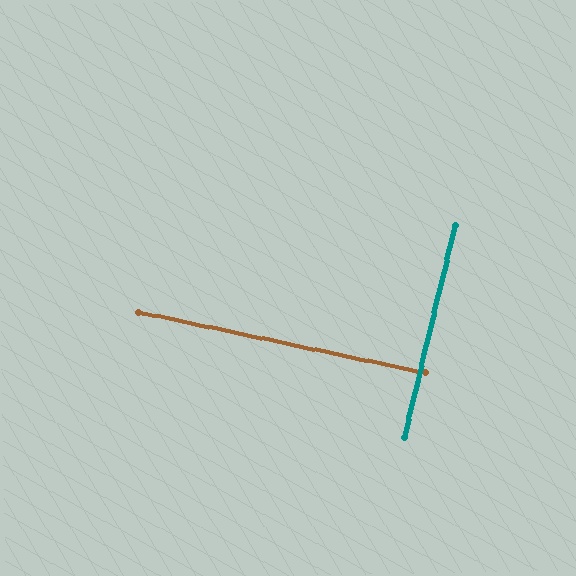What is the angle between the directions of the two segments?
Approximately 88 degrees.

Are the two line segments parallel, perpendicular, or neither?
Perpendicular — they meet at approximately 88°.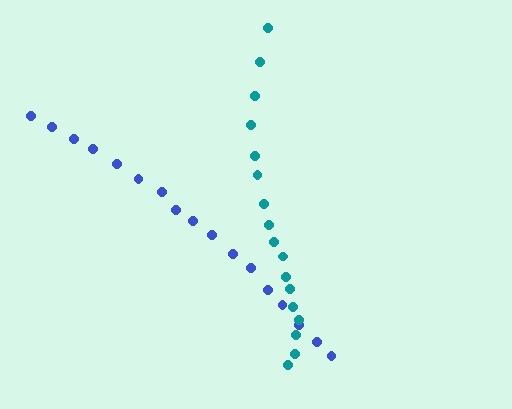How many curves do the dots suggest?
There are 2 distinct paths.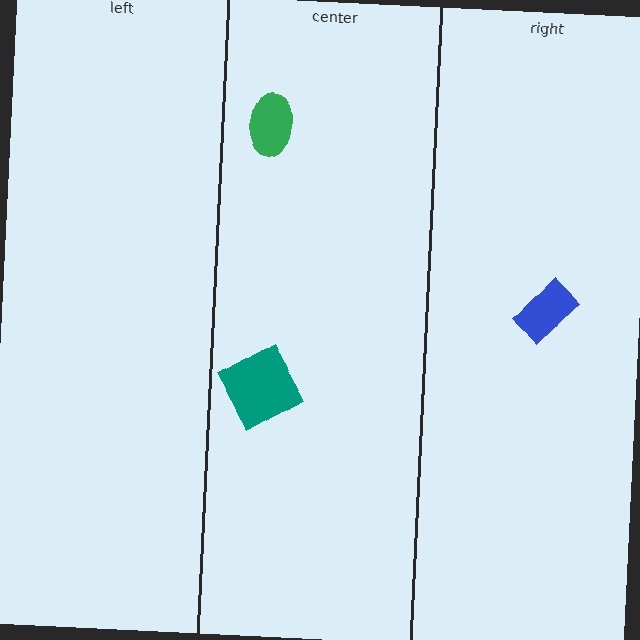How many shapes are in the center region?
2.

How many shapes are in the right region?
1.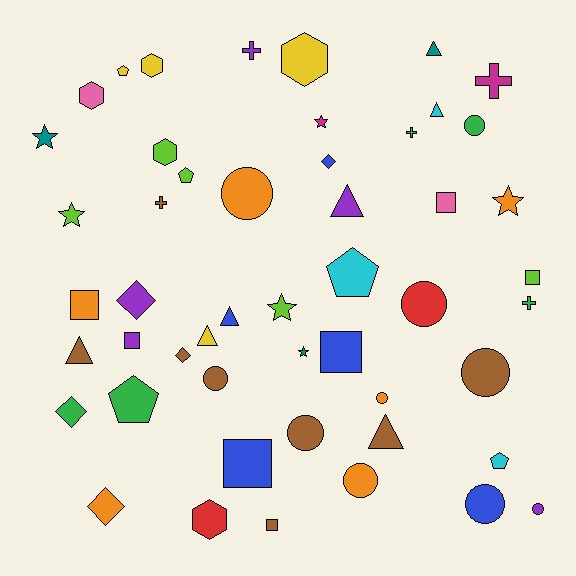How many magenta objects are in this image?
There are 2 magenta objects.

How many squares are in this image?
There are 7 squares.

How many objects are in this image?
There are 50 objects.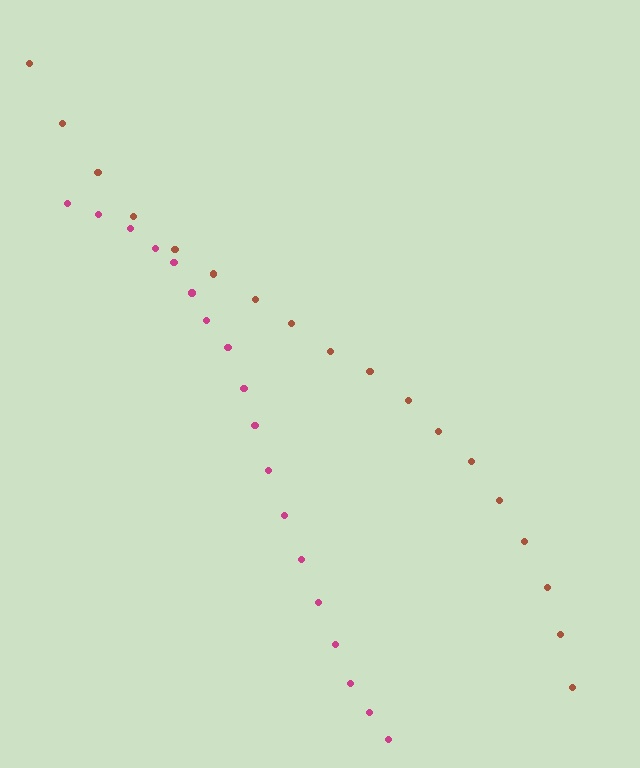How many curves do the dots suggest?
There are 2 distinct paths.